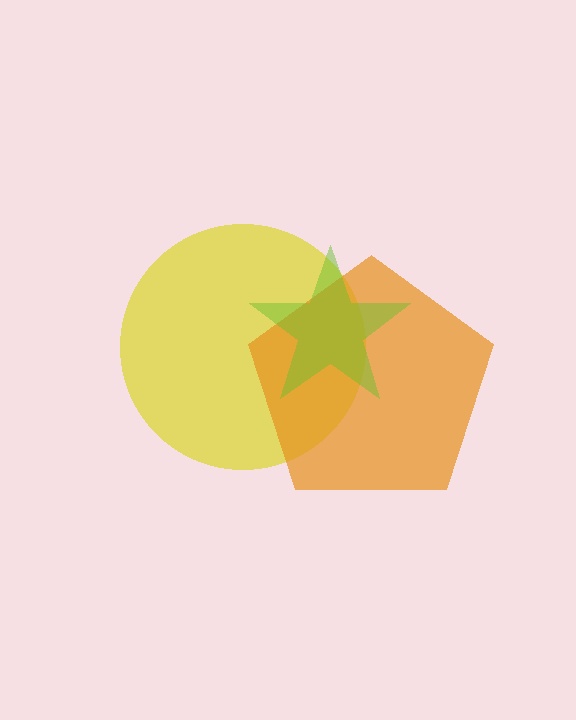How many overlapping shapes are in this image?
There are 3 overlapping shapes in the image.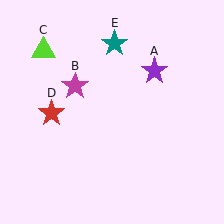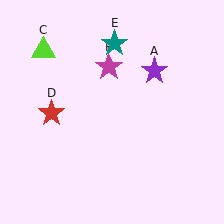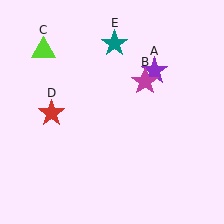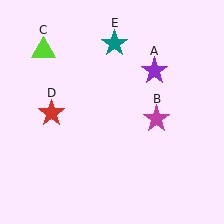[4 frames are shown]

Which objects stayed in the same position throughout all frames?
Purple star (object A) and lime triangle (object C) and red star (object D) and teal star (object E) remained stationary.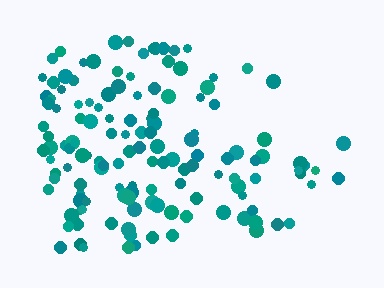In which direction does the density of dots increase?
From right to left, with the left side densest.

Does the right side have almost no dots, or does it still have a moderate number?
Still a moderate number, just noticeably fewer than the left.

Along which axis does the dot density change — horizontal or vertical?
Horizontal.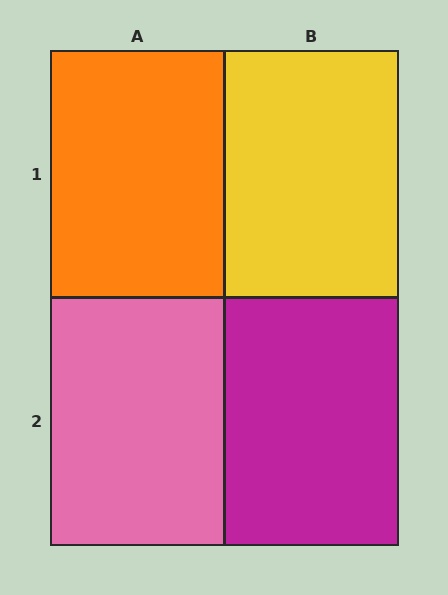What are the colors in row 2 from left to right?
Pink, magenta.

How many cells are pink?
1 cell is pink.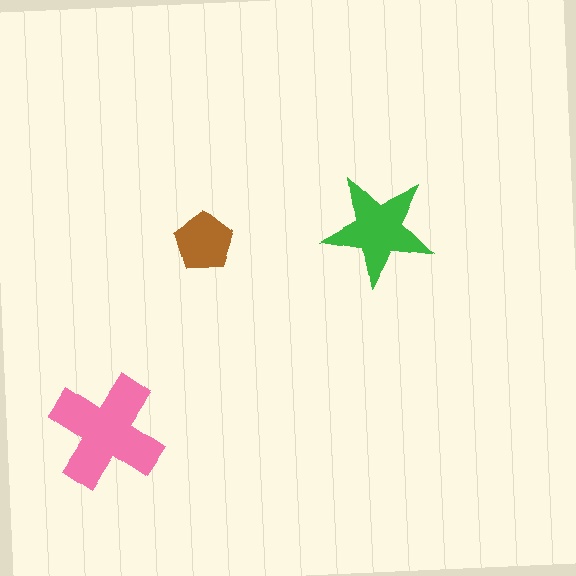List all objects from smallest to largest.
The brown pentagon, the green star, the pink cross.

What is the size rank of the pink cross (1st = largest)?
1st.